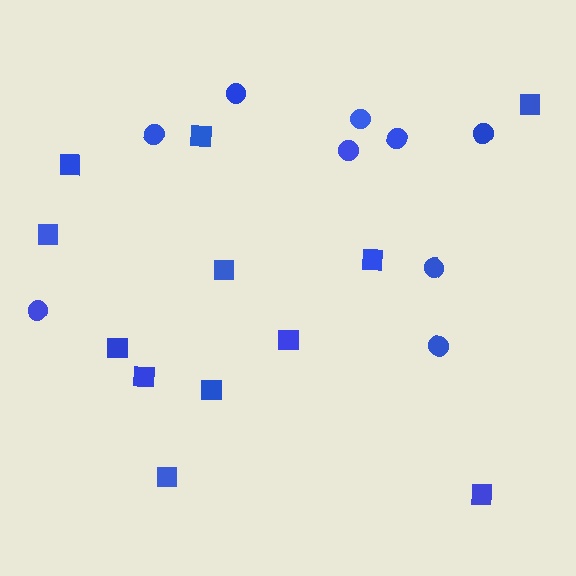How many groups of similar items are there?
There are 2 groups: one group of squares (12) and one group of circles (9).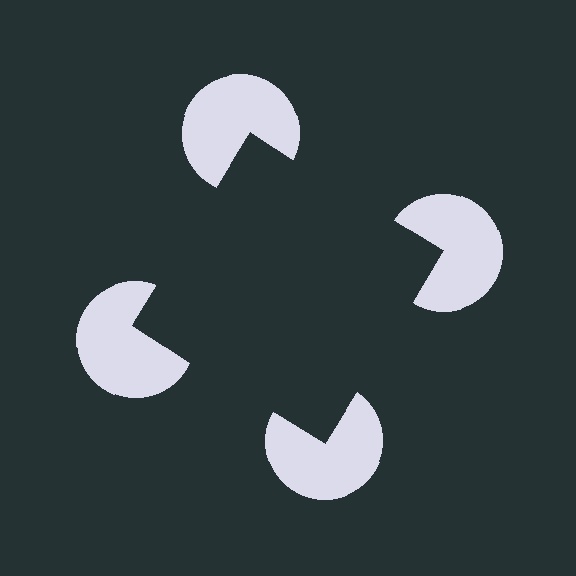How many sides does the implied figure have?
4 sides.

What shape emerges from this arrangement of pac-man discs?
An illusory square — its edges are inferred from the aligned wedge cuts in the pac-man discs, not physically drawn.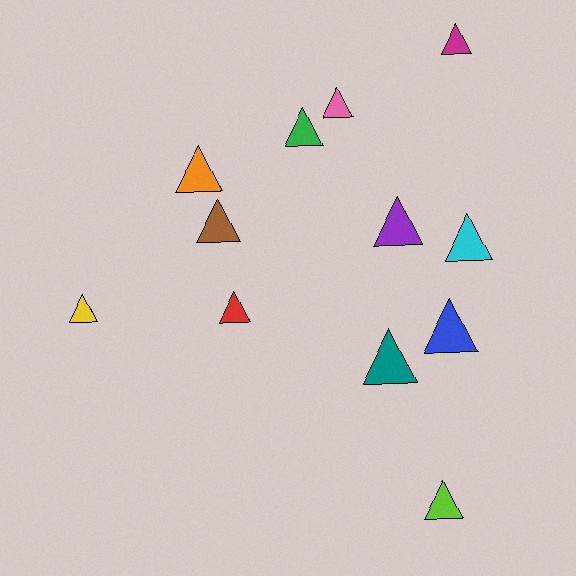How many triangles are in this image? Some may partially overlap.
There are 12 triangles.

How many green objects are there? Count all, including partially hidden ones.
There is 1 green object.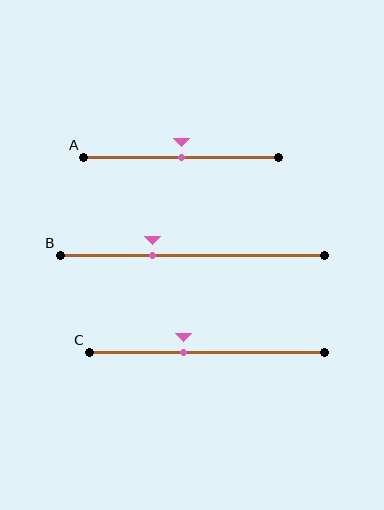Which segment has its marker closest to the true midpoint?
Segment A has its marker closest to the true midpoint.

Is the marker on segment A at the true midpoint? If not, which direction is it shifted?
Yes, the marker on segment A is at the true midpoint.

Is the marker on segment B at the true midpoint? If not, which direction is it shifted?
No, the marker on segment B is shifted to the left by about 15% of the segment length.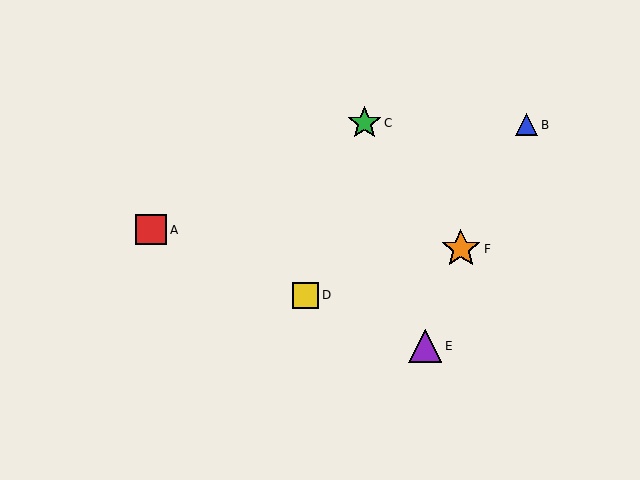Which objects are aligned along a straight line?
Objects A, D, E are aligned along a straight line.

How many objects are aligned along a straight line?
3 objects (A, D, E) are aligned along a straight line.